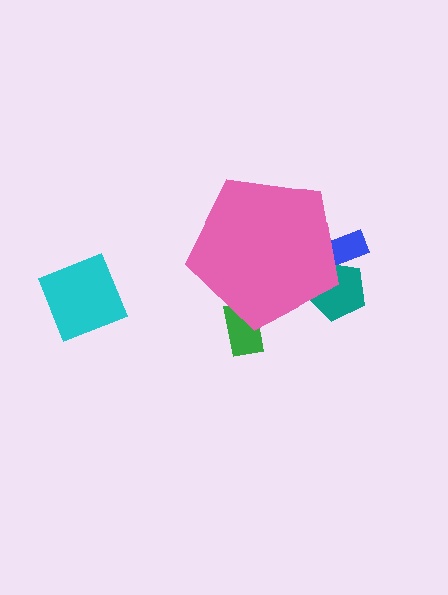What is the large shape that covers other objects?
A pink pentagon.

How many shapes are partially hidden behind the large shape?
3 shapes are partially hidden.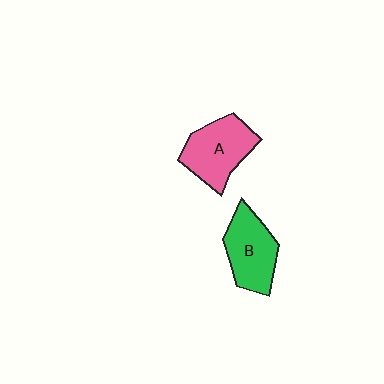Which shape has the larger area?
Shape A (pink).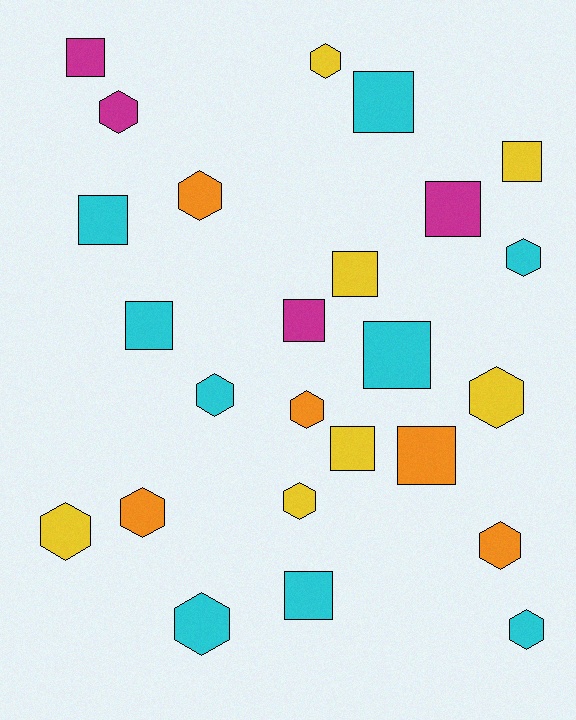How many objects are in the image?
There are 25 objects.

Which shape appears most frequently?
Hexagon, with 13 objects.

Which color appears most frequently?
Cyan, with 9 objects.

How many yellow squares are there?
There are 3 yellow squares.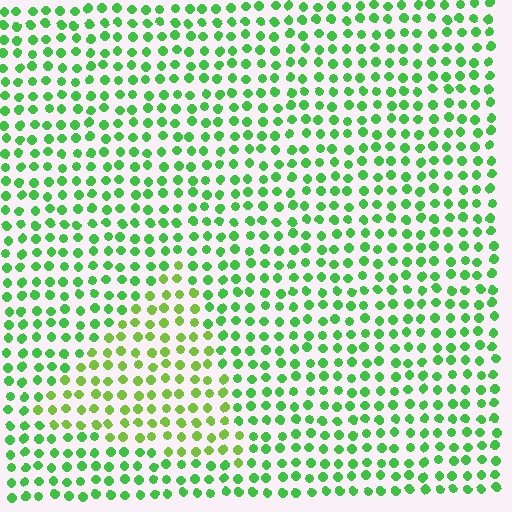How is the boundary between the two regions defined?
The boundary is defined purely by a slight shift in hue (about 28 degrees). Spacing, size, and orientation are identical on both sides.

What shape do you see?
I see a triangle.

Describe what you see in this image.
The image is filled with small green elements in a uniform arrangement. A triangle-shaped region is visible where the elements are tinted to a slightly different hue, forming a subtle color boundary.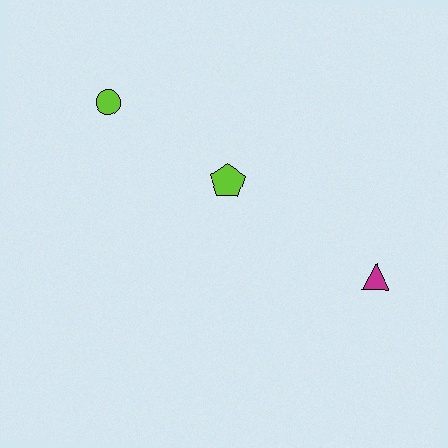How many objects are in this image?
There are 3 objects.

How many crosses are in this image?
There are no crosses.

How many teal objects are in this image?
There are no teal objects.